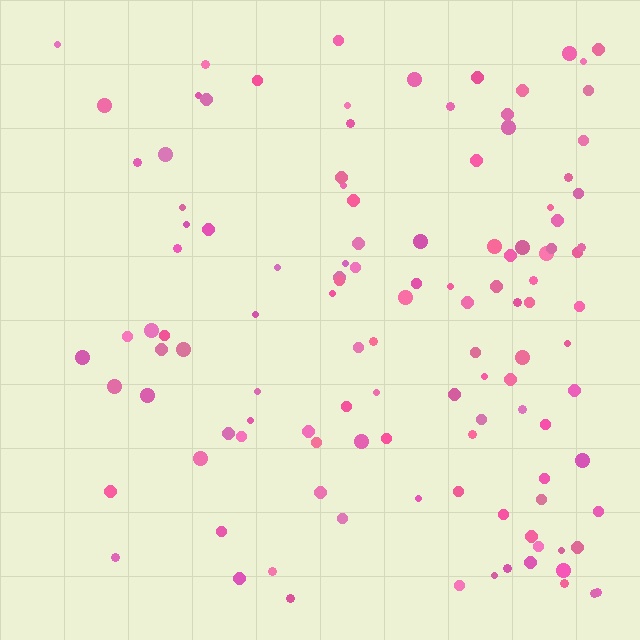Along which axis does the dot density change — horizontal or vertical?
Horizontal.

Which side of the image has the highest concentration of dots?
The right.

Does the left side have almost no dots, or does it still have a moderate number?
Still a moderate number, just noticeably fewer than the right.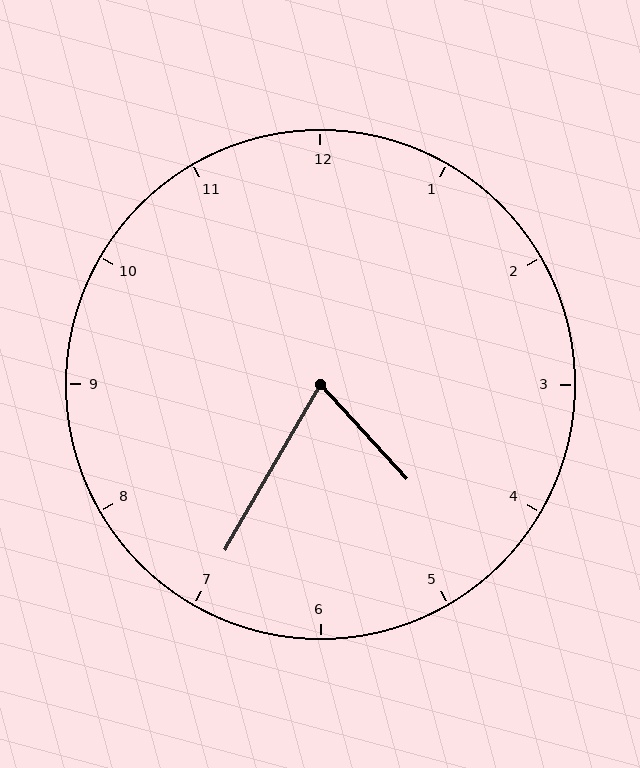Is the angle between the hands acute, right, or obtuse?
It is acute.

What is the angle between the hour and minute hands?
Approximately 72 degrees.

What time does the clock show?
4:35.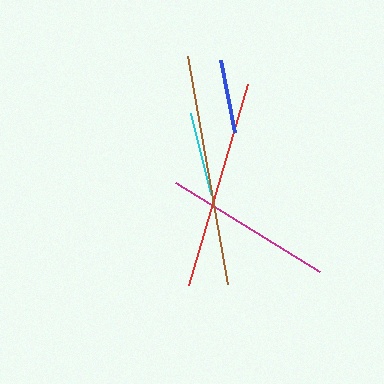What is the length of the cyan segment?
The cyan segment is approximately 83 pixels long.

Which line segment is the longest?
The brown line is the longest at approximately 232 pixels.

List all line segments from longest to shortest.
From longest to shortest: brown, red, magenta, cyan, blue.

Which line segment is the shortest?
The blue line is the shortest at approximately 74 pixels.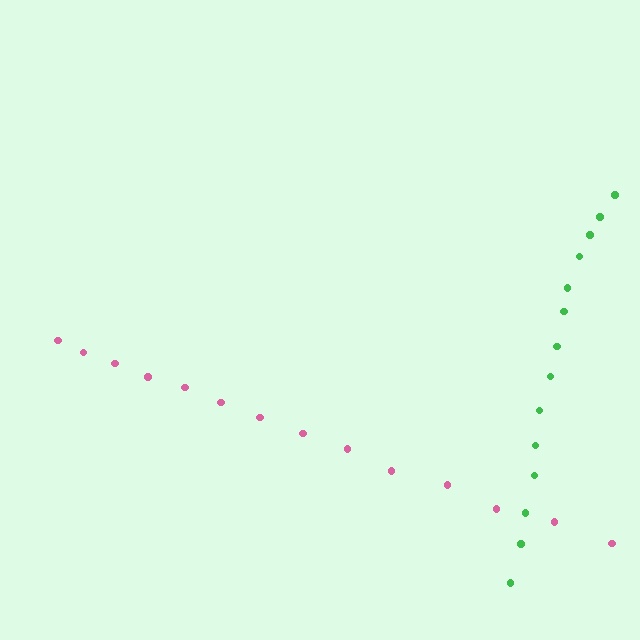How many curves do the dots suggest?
There are 2 distinct paths.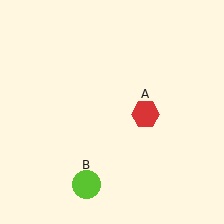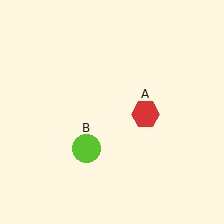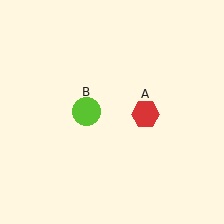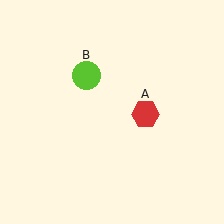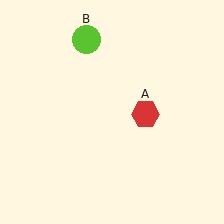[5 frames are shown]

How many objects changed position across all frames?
1 object changed position: lime circle (object B).